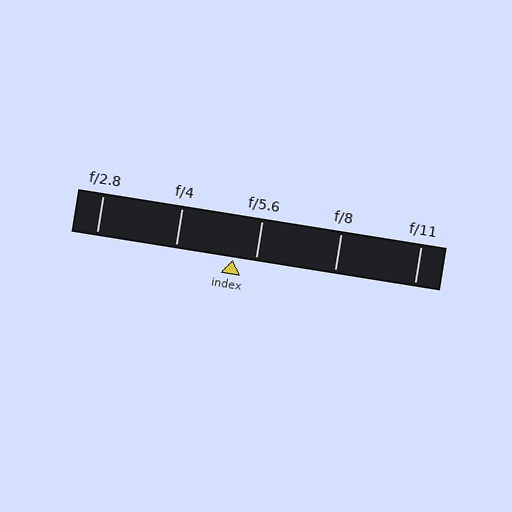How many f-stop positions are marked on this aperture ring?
There are 5 f-stop positions marked.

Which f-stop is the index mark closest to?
The index mark is closest to f/5.6.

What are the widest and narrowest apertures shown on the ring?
The widest aperture shown is f/2.8 and the narrowest is f/11.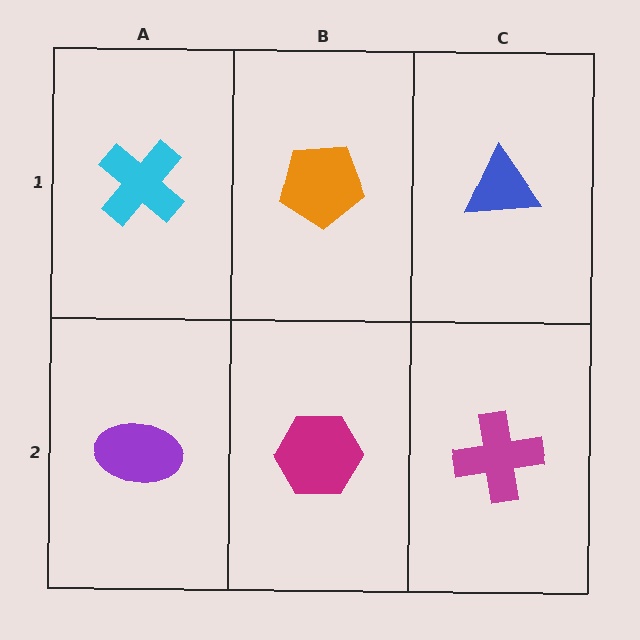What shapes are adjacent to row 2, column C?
A blue triangle (row 1, column C), a magenta hexagon (row 2, column B).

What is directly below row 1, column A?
A purple ellipse.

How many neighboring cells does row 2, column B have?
3.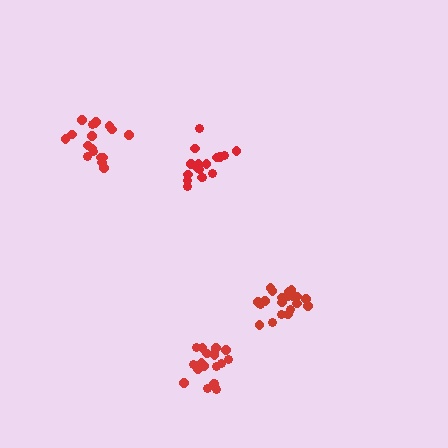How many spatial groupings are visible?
There are 4 spatial groupings.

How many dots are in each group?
Group 1: 20 dots, Group 2: 17 dots, Group 3: 18 dots, Group 4: 19 dots (74 total).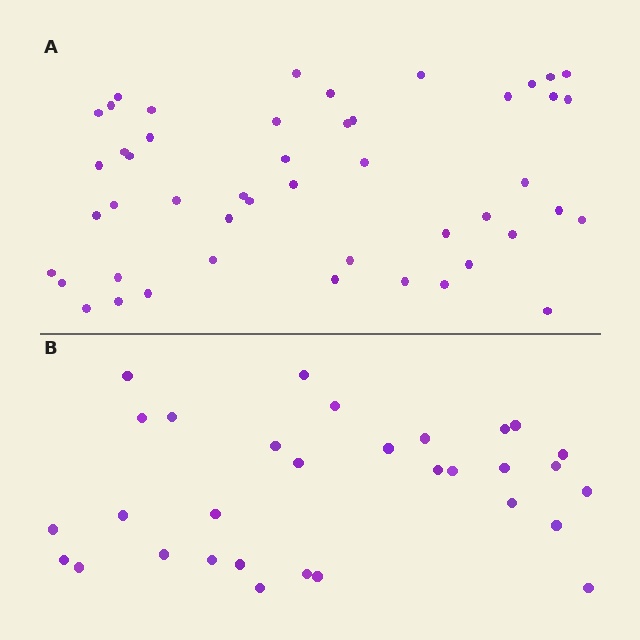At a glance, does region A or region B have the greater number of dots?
Region A (the top region) has more dots.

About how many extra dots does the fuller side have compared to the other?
Region A has approximately 15 more dots than region B.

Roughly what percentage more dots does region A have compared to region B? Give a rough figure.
About 55% more.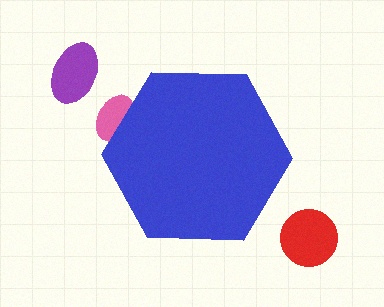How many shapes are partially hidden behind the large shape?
1 shape is partially hidden.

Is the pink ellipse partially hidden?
Yes, the pink ellipse is partially hidden behind the blue hexagon.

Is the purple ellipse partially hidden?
No, the purple ellipse is fully visible.